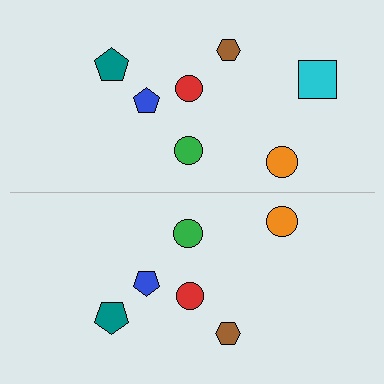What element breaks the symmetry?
A cyan square is missing from the bottom side.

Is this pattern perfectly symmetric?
No, the pattern is not perfectly symmetric. A cyan square is missing from the bottom side.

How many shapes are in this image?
There are 13 shapes in this image.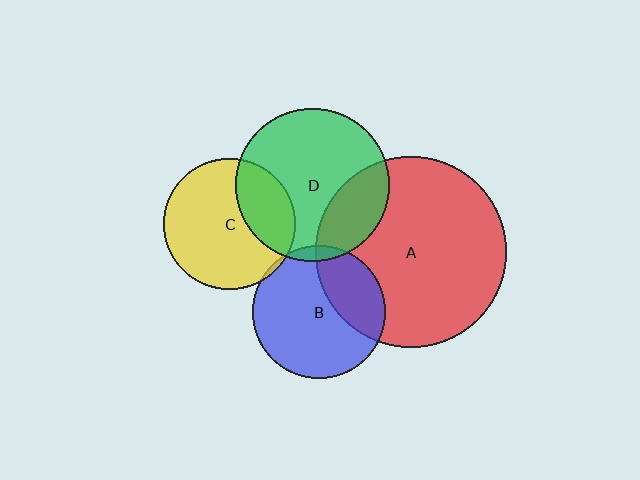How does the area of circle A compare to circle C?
Approximately 2.1 times.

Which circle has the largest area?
Circle A (red).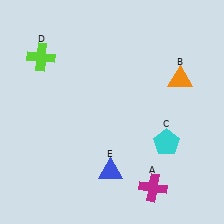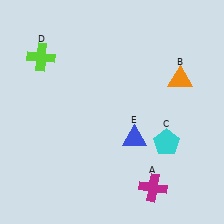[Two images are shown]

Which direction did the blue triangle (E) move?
The blue triangle (E) moved up.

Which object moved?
The blue triangle (E) moved up.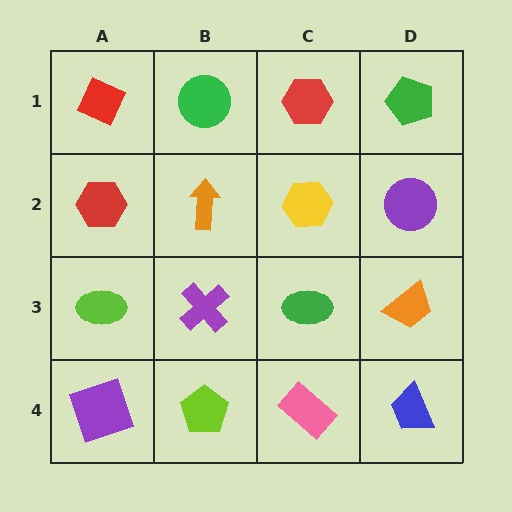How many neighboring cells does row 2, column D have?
3.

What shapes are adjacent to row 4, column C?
A green ellipse (row 3, column C), a lime pentagon (row 4, column B), a blue trapezoid (row 4, column D).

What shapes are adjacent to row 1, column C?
A yellow hexagon (row 2, column C), a green circle (row 1, column B), a green pentagon (row 1, column D).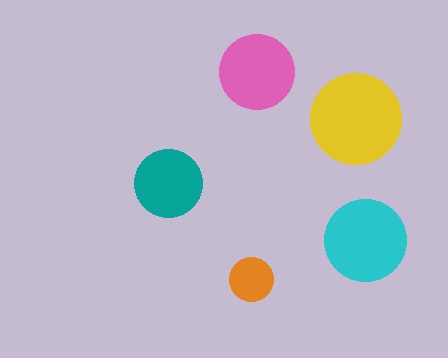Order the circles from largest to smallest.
the yellow one, the cyan one, the pink one, the teal one, the orange one.